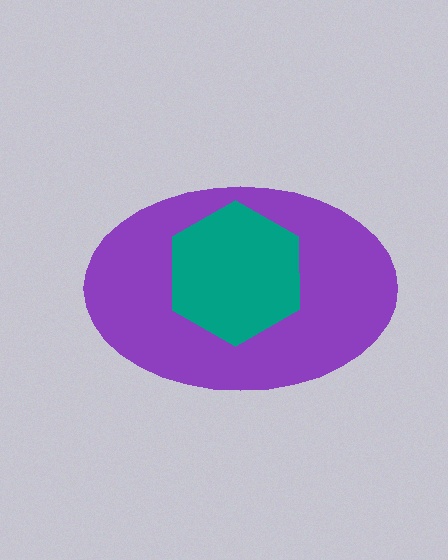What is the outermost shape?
The purple ellipse.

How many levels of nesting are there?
2.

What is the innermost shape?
The teal hexagon.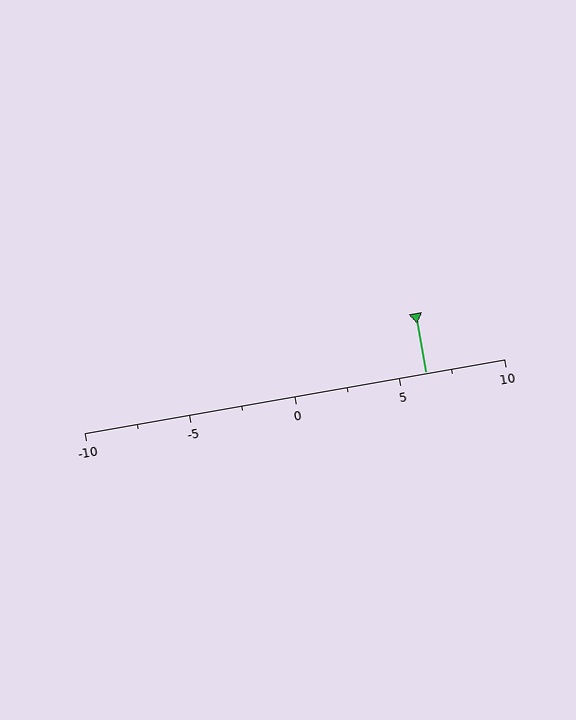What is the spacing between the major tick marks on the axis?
The major ticks are spaced 5 apart.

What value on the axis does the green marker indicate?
The marker indicates approximately 6.2.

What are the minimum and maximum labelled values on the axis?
The axis runs from -10 to 10.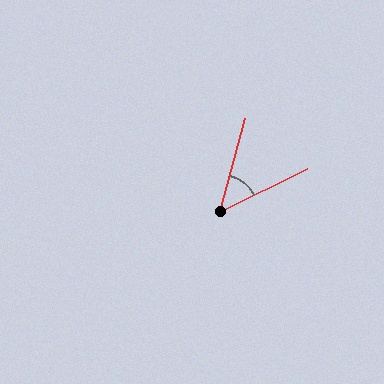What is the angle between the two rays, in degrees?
Approximately 49 degrees.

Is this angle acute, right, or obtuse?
It is acute.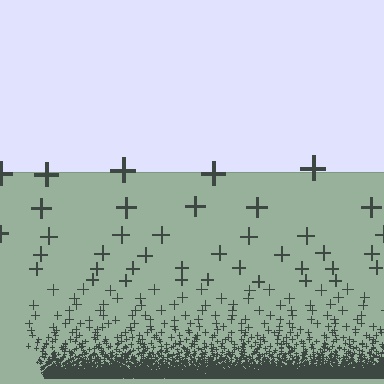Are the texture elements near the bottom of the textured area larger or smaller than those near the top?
Smaller. The gradient is inverted — elements near the bottom are smaller and denser.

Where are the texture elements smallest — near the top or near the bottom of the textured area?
Near the bottom.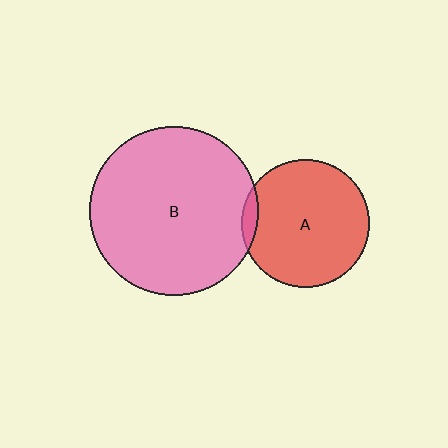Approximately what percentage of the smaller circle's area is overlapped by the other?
Approximately 5%.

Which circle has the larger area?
Circle B (pink).